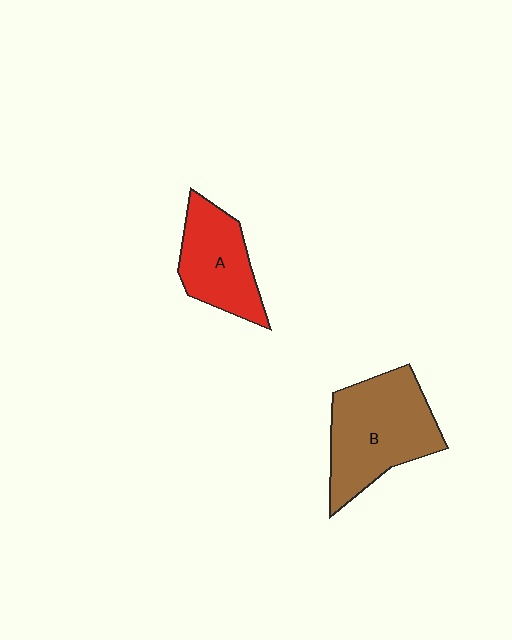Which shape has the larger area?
Shape B (brown).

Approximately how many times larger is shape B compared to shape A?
Approximately 1.4 times.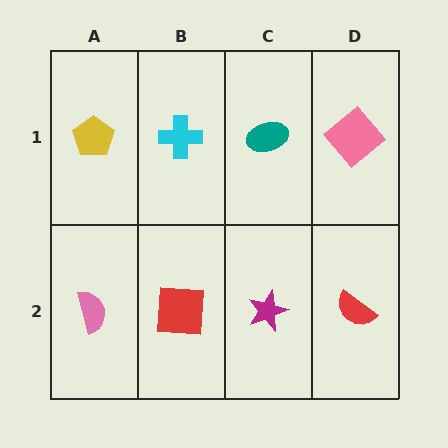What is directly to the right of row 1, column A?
A cyan cross.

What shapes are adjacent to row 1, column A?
A pink semicircle (row 2, column A), a cyan cross (row 1, column B).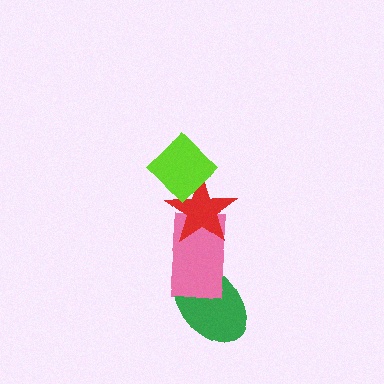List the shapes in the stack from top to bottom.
From top to bottom: the lime diamond, the red star, the pink rectangle, the green ellipse.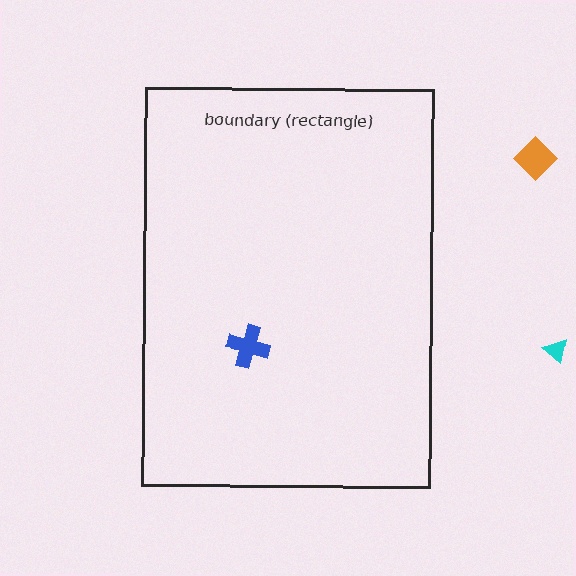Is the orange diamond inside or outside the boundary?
Outside.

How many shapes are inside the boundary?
1 inside, 2 outside.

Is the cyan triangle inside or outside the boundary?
Outside.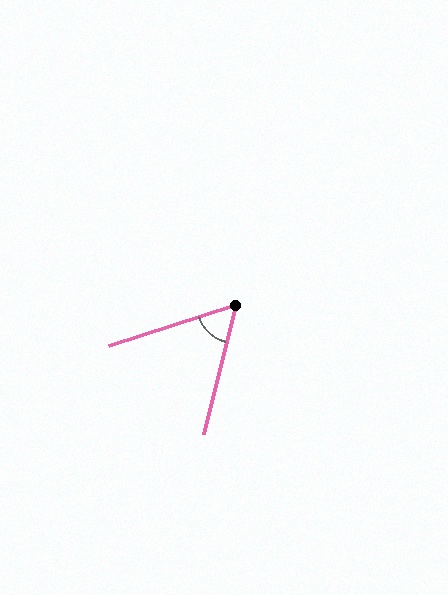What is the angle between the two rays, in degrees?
Approximately 58 degrees.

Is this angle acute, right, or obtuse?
It is acute.